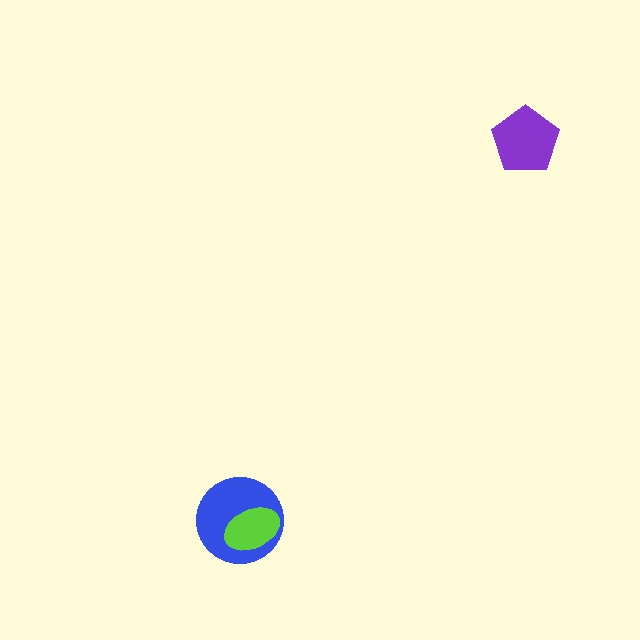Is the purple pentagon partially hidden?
No, no other shape covers it.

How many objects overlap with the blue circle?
1 object overlaps with the blue circle.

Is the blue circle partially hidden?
Yes, it is partially covered by another shape.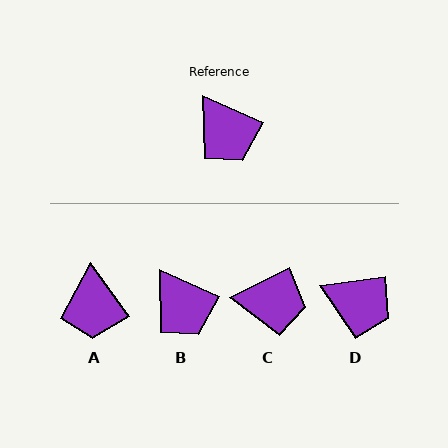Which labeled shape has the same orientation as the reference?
B.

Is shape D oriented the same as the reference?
No, it is off by about 33 degrees.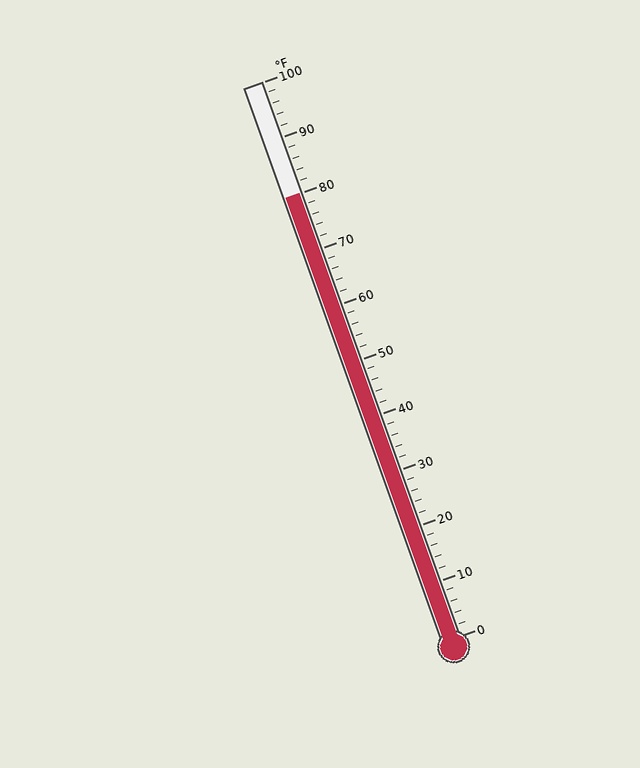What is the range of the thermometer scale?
The thermometer scale ranges from 0°F to 100°F.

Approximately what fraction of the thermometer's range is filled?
The thermometer is filled to approximately 80% of its range.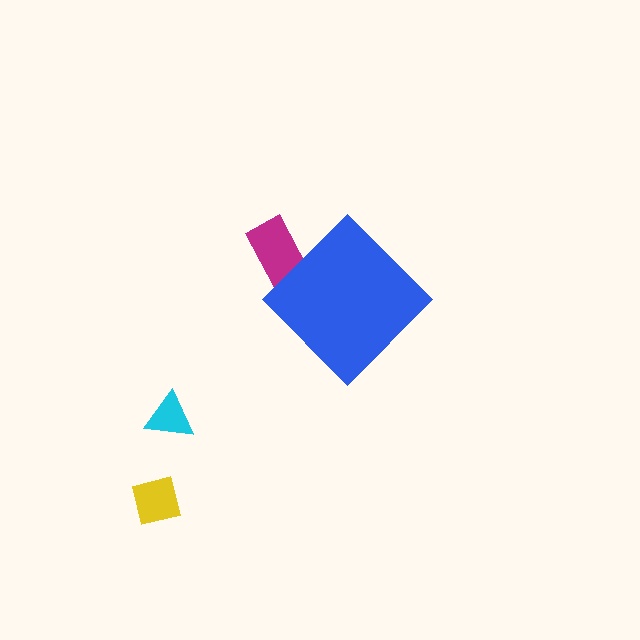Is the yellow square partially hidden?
No, the yellow square is fully visible.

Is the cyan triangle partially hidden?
No, the cyan triangle is fully visible.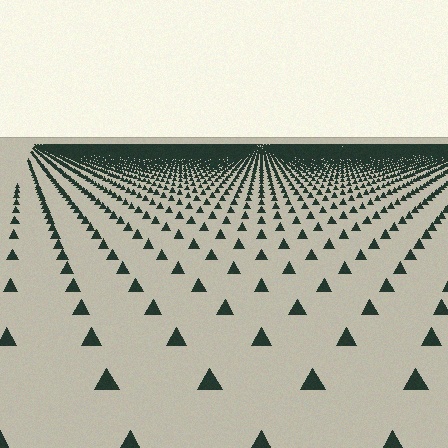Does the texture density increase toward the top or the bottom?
Density increases toward the top.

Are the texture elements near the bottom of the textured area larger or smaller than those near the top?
Larger. Near the bottom, elements are closer to the viewer and appear at a bigger on-screen size.